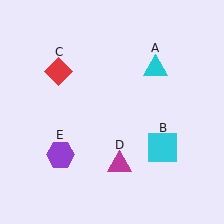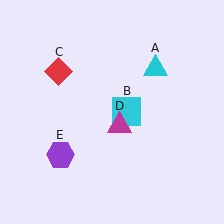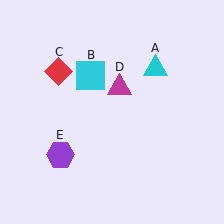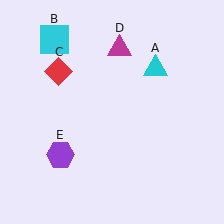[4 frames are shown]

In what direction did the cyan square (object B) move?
The cyan square (object B) moved up and to the left.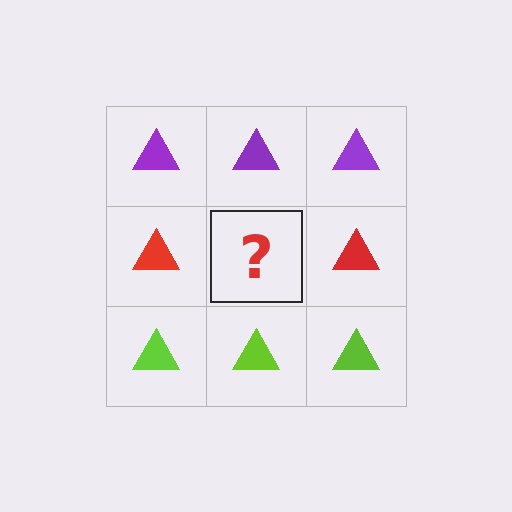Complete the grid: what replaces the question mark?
The question mark should be replaced with a red triangle.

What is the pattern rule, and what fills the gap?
The rule is that each row has a consistent color. The gap should be filled with a red triangle.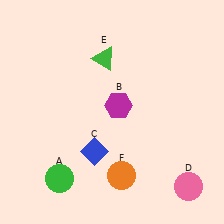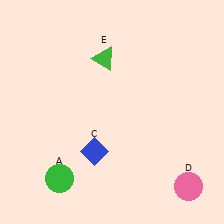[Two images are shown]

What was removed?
The magenta hexagon (B), the orange circle (F) were removed in Image 2.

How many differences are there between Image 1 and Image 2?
There are 2 differences between the two images.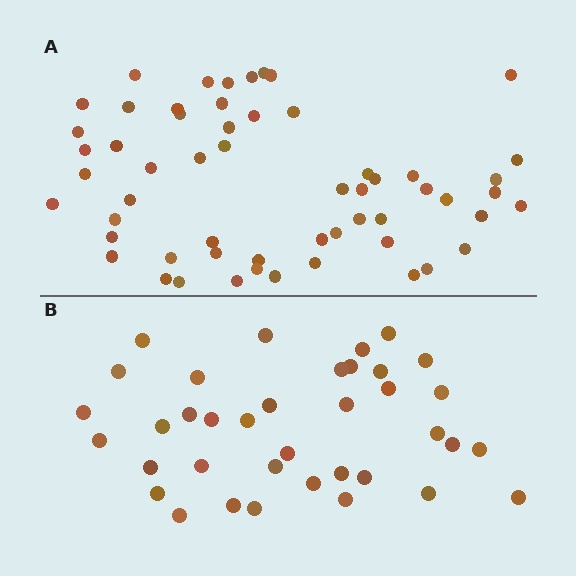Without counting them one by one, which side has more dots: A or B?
Region A (the top region) has more dots.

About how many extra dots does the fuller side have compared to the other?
Region A has approximately 20 more dots than region B.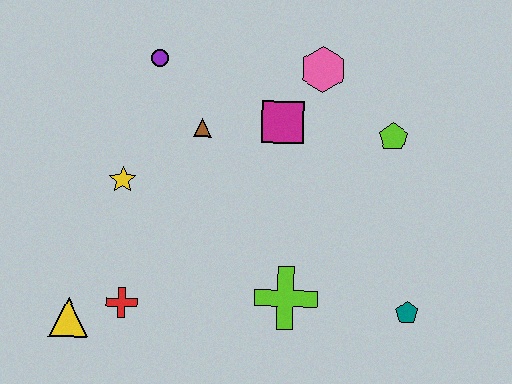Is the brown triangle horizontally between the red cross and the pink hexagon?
Yes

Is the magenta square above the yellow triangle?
Yes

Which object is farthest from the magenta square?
The yellow triangle is farthest from the magenta square.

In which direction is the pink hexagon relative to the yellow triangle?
The pink hexagon is above the yellow triangle.